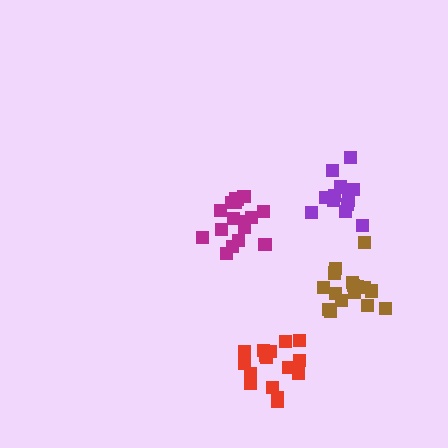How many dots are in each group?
Group 1: 16 dots, Group 2: 12 dots, Group 3: 16 dots, Group 4: 17 dots (61 total).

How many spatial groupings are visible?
There are 4 spatial groupings.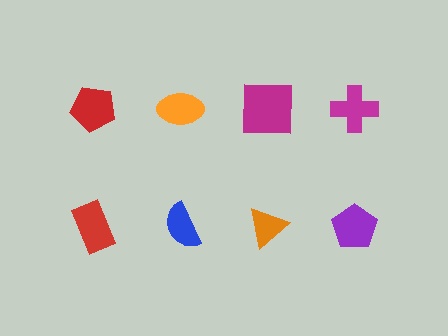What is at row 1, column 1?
A red pentagon.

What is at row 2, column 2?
A blue semicircle.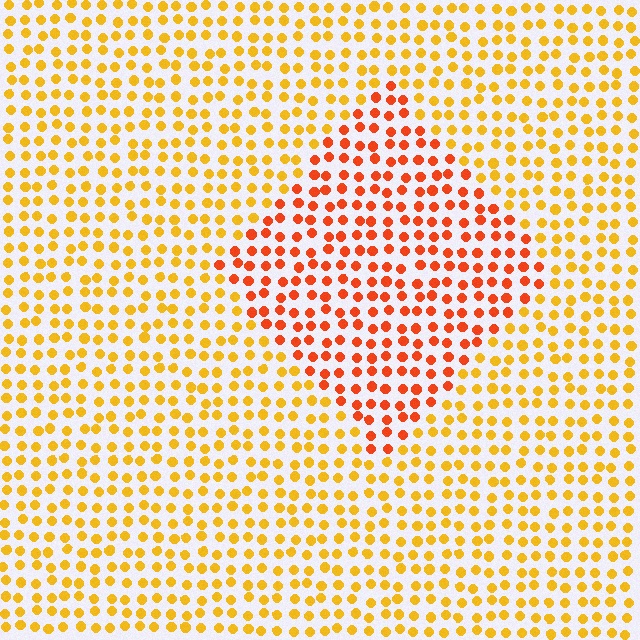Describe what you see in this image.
The image is filled with small yellow elements in a uniform arrangement. A diamond-shaped region is visible where the elements are tinted to a slightly different hue, forming a subtle color boundary.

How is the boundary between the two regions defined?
The boundary is defined purely by a slight shift in hue (about 33 degrees). Spacing, size, and orientation are identical on both sides.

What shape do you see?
I see a diamond.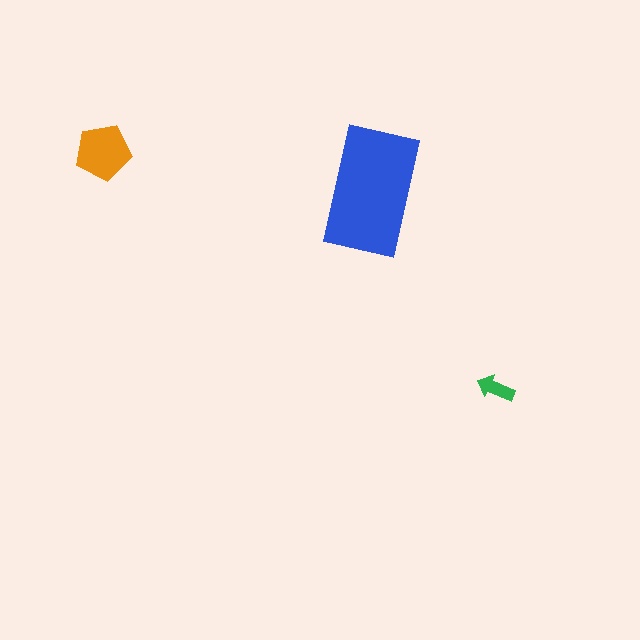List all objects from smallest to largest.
The green arrow, the orange pentagon, the blue rectangle.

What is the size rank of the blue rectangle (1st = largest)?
1st.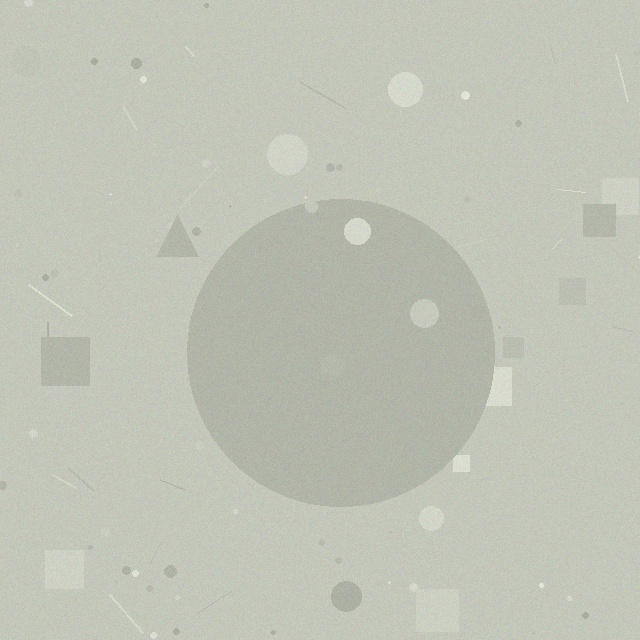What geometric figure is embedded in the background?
A circle is embedded in the background.